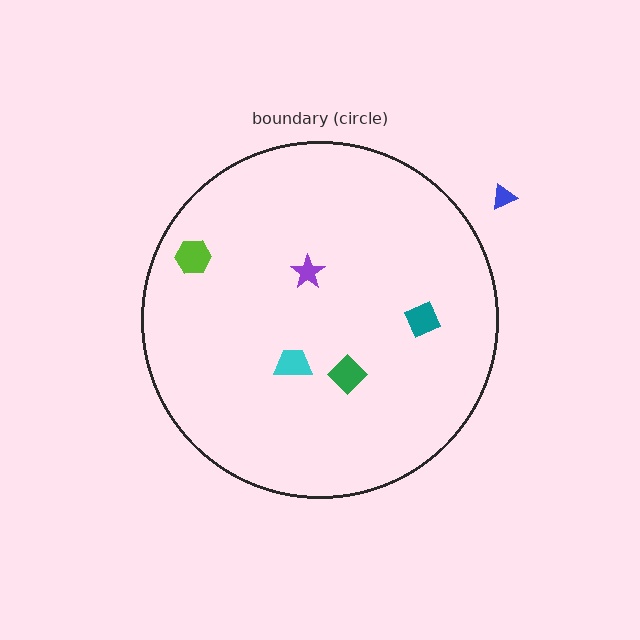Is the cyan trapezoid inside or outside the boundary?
Inside.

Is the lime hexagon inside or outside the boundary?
Inside.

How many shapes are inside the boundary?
5 inside, 1 outside.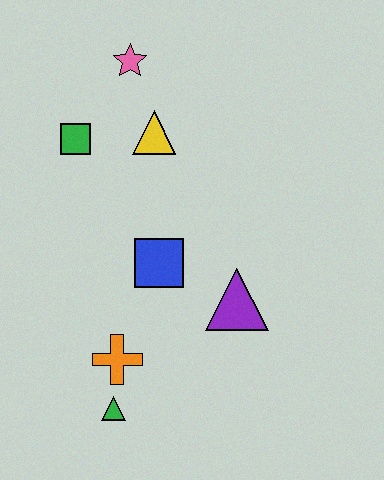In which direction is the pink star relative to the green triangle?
The pink star is above the green triangle.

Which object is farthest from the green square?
The green triangle is farthest from the green square.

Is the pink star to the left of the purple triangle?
Yes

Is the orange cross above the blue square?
No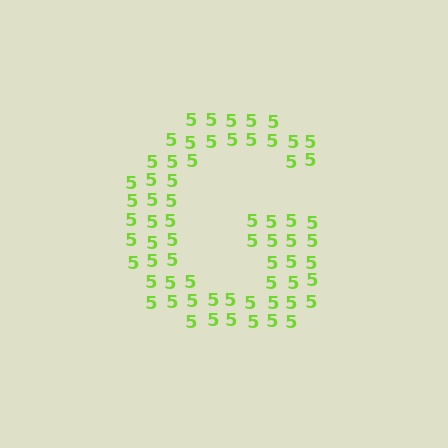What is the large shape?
The large shape is the letter G.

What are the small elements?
The small elements are digit 5's.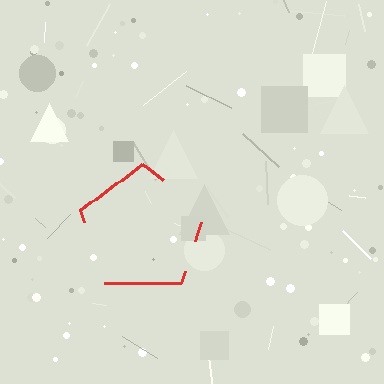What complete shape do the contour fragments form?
The contour fragments form a pentagon.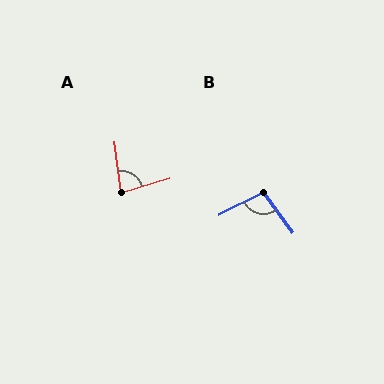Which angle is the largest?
B, at approximately 100 degrees.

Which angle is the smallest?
A, at approximately 81 degrees.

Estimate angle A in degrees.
Approximately 81 degrees.